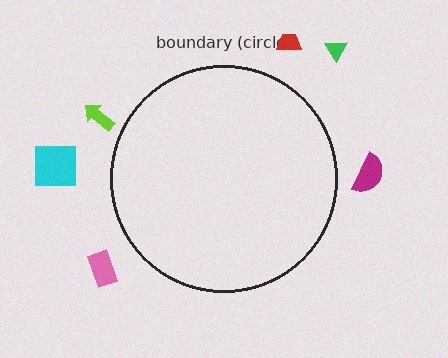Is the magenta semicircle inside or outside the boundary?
Outside.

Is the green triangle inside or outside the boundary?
Outside.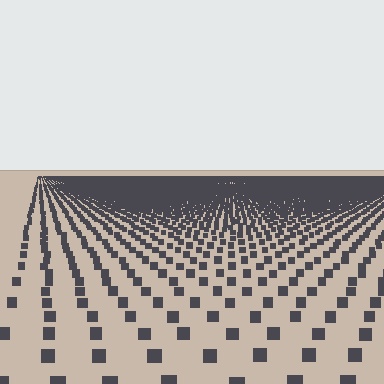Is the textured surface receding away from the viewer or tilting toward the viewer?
The surface is receding away from the viewer. Texture elements get smaller and denser toward the top.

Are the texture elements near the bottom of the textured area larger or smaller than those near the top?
Larger. Near the bottom, elements are closer to the viewer and appear at a bigger on-screen size.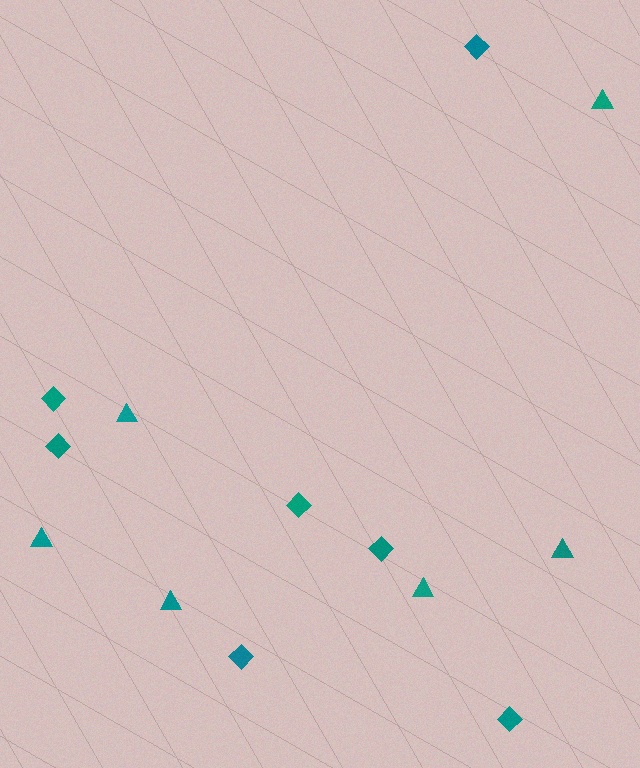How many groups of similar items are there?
There are 2 groups: one group of diamonds (7) and one group of triangles (6).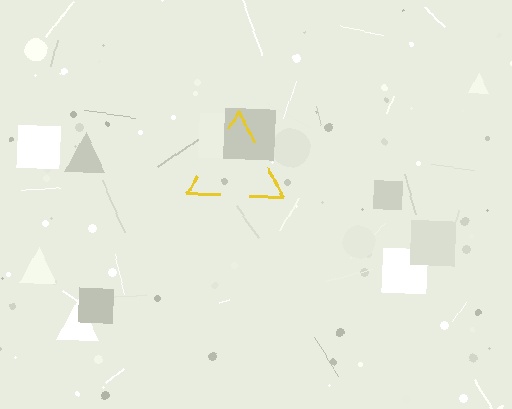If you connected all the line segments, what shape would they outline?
They would outline a triangle.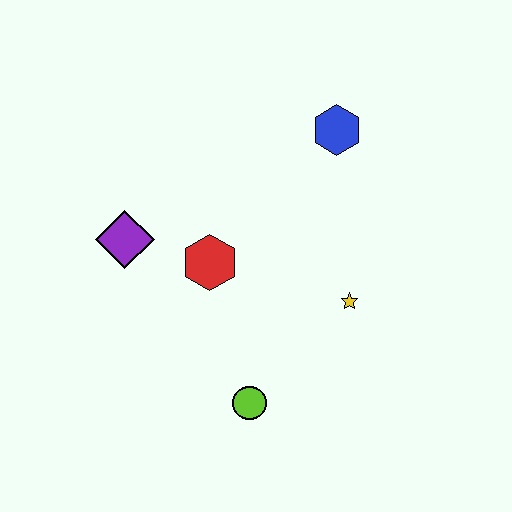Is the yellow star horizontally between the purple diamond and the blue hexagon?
No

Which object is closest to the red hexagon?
The purple diamond is closest to the red hexagon.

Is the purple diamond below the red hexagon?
No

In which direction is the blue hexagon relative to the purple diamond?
The blue hexagon is to the right of the purple diamond.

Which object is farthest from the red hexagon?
The blue hexagon is farthest from the red hexagon.